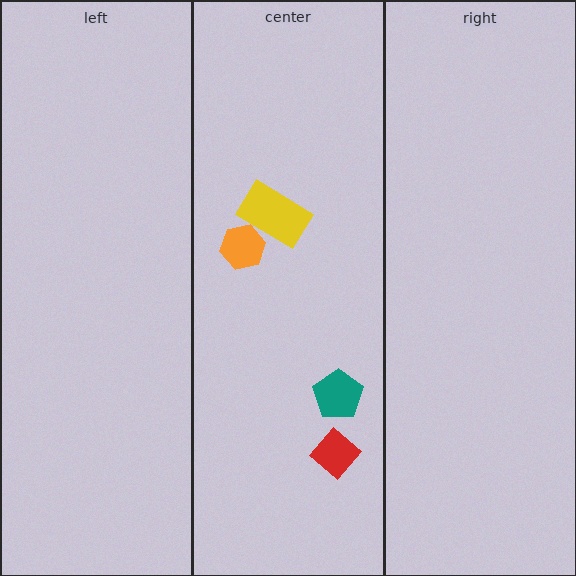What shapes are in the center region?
The orange hexagon, the yellow rectangle, the teal pentagon, the red diamond.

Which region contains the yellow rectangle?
The center region.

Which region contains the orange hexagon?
The center region.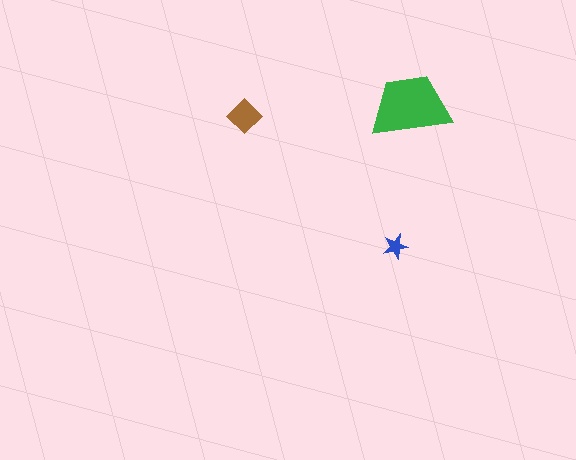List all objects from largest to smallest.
The green trapezoid, the brown diamond, the blue star.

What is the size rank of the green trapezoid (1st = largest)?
1st.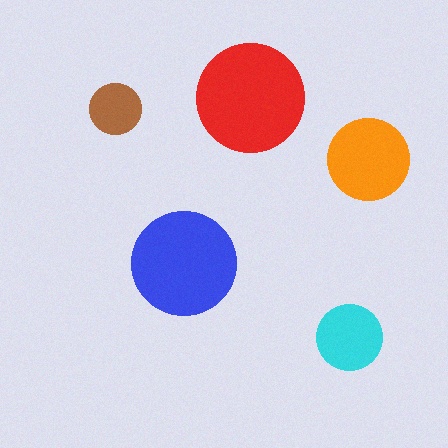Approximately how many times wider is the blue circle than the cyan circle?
About 1.5 times wider.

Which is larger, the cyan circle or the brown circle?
The cyan one.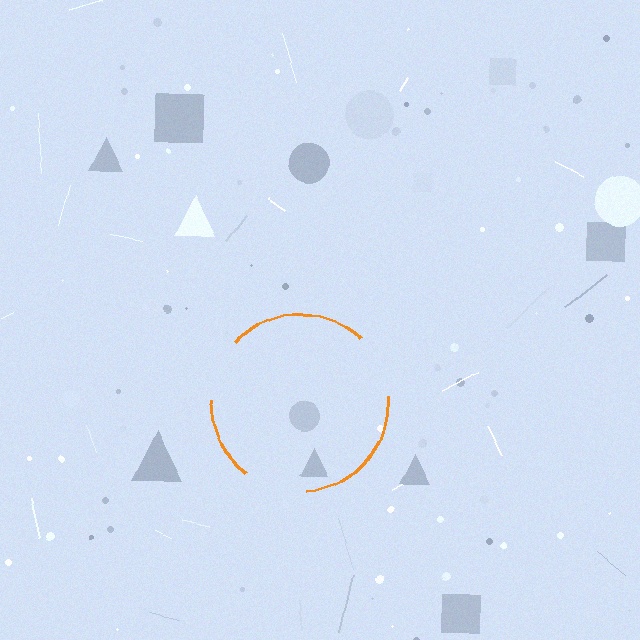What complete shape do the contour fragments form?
The contour fragments form a circle.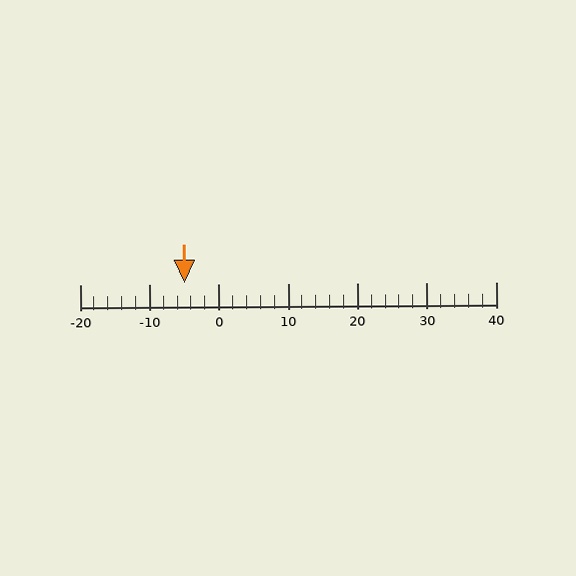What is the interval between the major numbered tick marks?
The major tick marks are spaced 10 units apart.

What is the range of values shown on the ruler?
The ruler shows values from -20 to 40.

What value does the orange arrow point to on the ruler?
The orange arrow points to approximately -5.